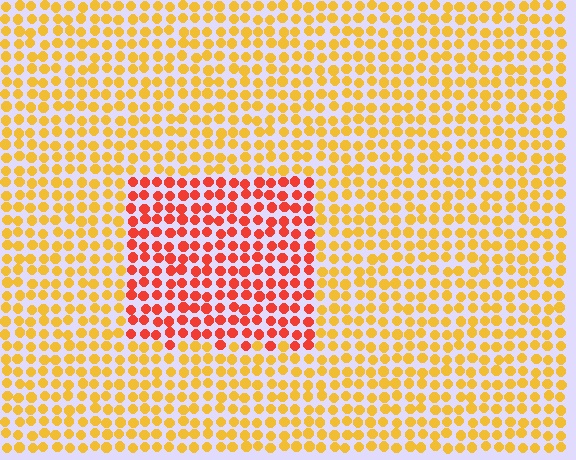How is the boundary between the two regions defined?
The boundary is defined purely by a slight shift in hue (about 41 degrees). Spacing, size, and orientation are identical on both sides.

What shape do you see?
I see a rectangle.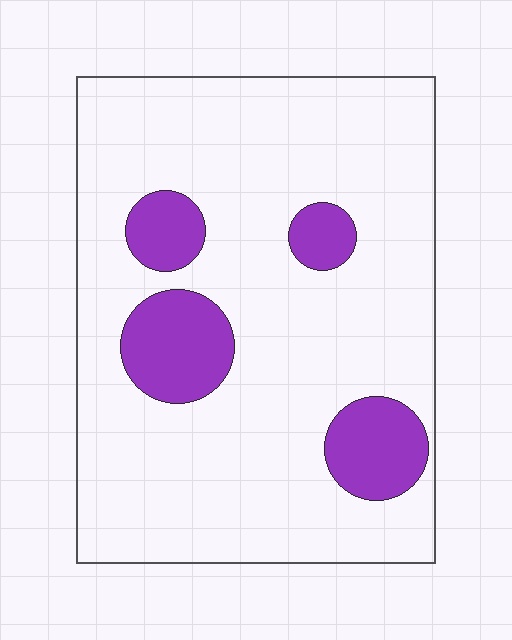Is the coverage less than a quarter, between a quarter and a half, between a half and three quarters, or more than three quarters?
Less than a quarter.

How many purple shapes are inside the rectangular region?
4.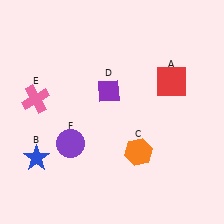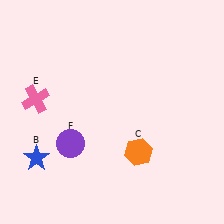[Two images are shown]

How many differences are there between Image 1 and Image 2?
There are 2 differences between the two images.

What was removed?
The red square (A), the purple diamond (D) were removed in Image 2.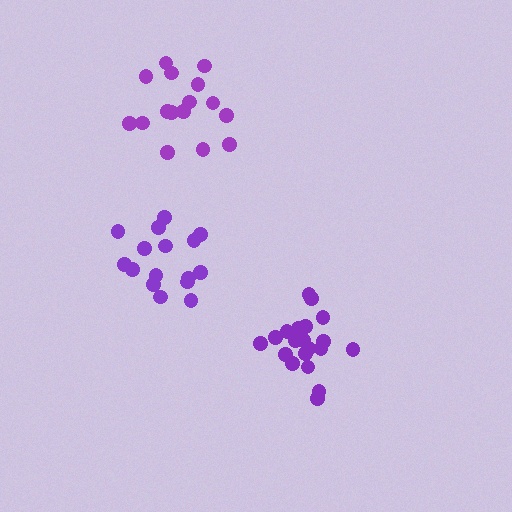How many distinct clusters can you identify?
There are 3 distinct clusters.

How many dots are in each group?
Group 1: 20 dots, Group 2: 16 dots, Group 3: 16 dots (52 total).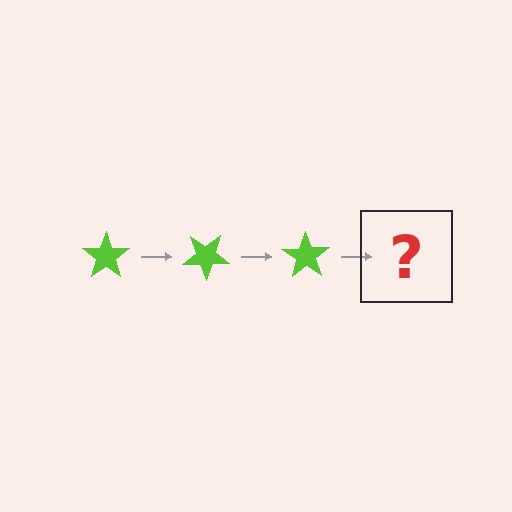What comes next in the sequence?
The next element should be a lime star rotated 105 degrees.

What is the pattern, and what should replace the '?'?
The pattern is that the star rotates 35 degrees each step. The '?' should be a lime star rotated 105 degrees.